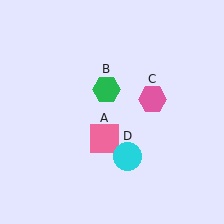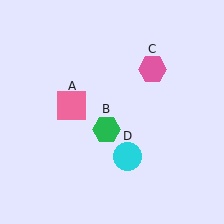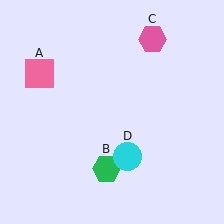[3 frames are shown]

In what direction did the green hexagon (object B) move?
The green hexagon (object B) moved down.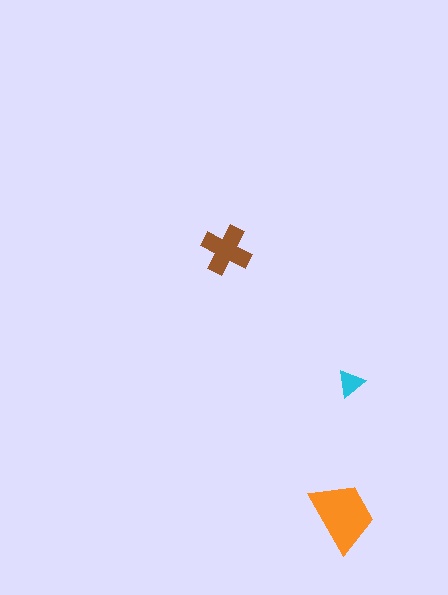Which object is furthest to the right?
The cyan triangle is rightmost.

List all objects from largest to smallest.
The orange trapezoid, the brown cross, the cyan triangle.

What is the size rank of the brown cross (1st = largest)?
2nd.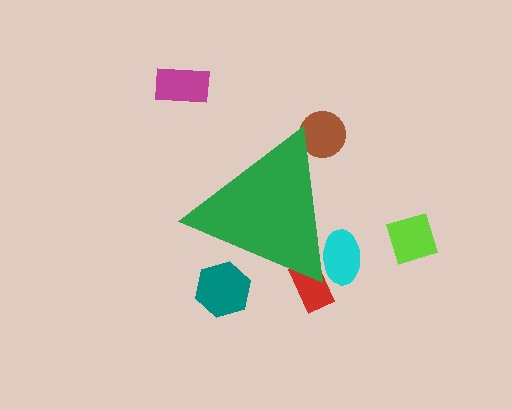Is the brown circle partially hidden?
Yes, the brown circle is partially hidden behind the green triangle.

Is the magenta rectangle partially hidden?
No, the magenta rectangle is fully visible.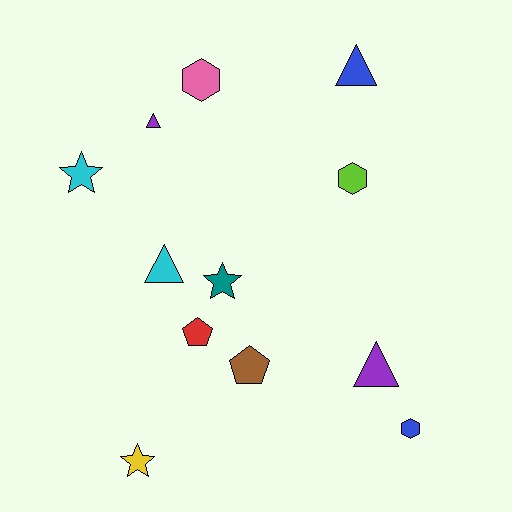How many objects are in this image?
There are 12 objects.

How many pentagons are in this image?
There are 2 pentagons.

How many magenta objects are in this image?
There are no magenta objects.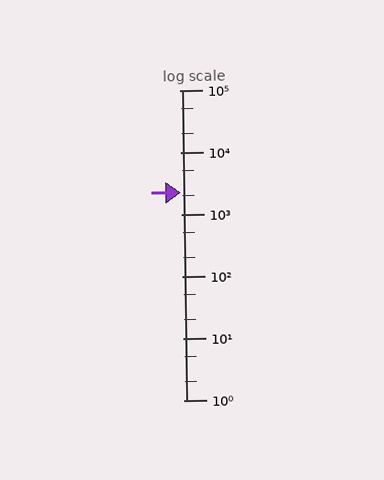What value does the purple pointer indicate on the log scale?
The pointer indicates approximately 2200.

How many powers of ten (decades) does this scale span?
The scale spans 5 decades, from 1 to 100000.